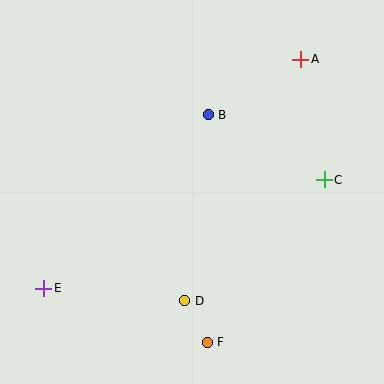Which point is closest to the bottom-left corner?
Point E is closest to the bottom-left corner.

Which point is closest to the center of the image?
Point B at (208, 115) is closest to the center.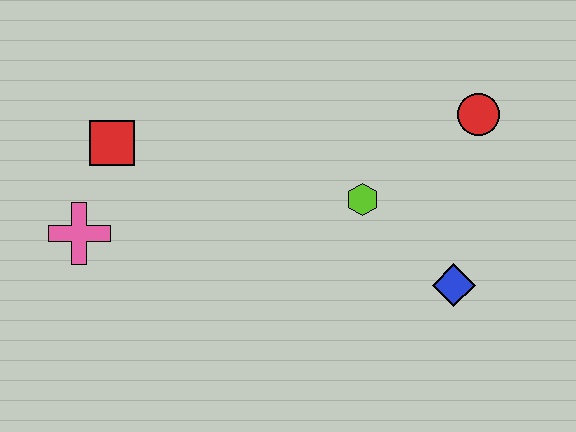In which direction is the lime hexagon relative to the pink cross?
The lime hexagon is to the right of the pink cross.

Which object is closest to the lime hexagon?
The blue diamond is closest to the lime hexagon.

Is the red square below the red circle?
Yes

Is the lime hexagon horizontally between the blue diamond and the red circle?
No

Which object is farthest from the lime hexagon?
The pink cross is farthest from the lime hexagon.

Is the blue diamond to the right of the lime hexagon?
Yes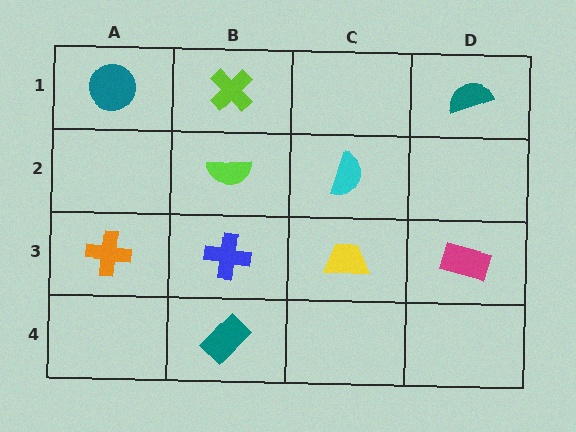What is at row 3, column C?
A yellow trapezoid.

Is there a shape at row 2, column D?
No, that cell is empty.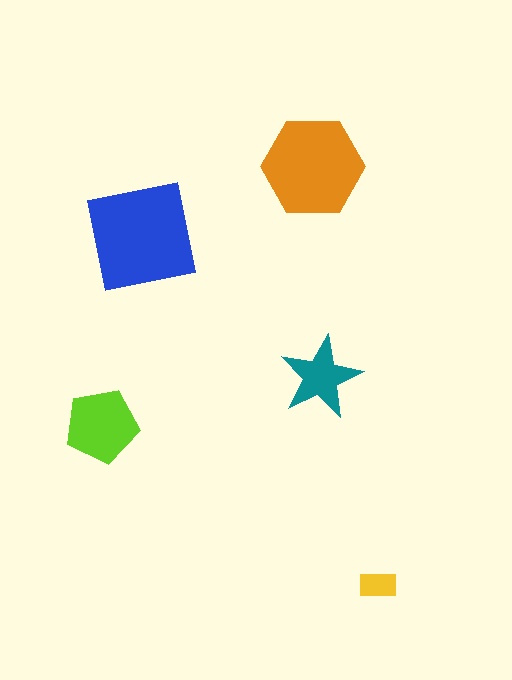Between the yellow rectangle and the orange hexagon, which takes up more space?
The orange hexagon.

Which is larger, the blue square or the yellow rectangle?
The blue square.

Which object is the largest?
The blue square.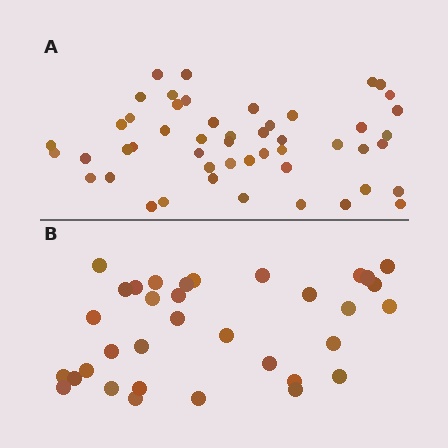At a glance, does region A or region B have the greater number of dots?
Region A (the top region) has more dots.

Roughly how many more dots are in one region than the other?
Region A has approximately 15 more dots than region B.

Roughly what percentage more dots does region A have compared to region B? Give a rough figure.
About 45% more.